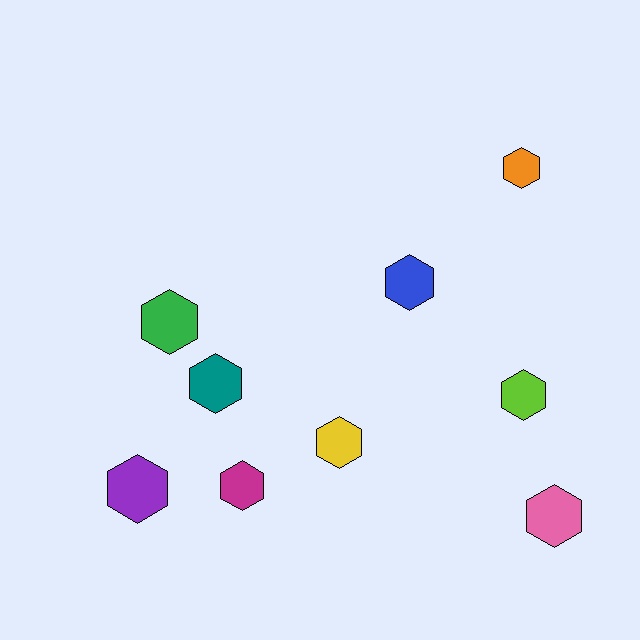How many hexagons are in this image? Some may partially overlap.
There are 9 hexagons.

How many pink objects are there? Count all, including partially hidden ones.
There is 1 pink object.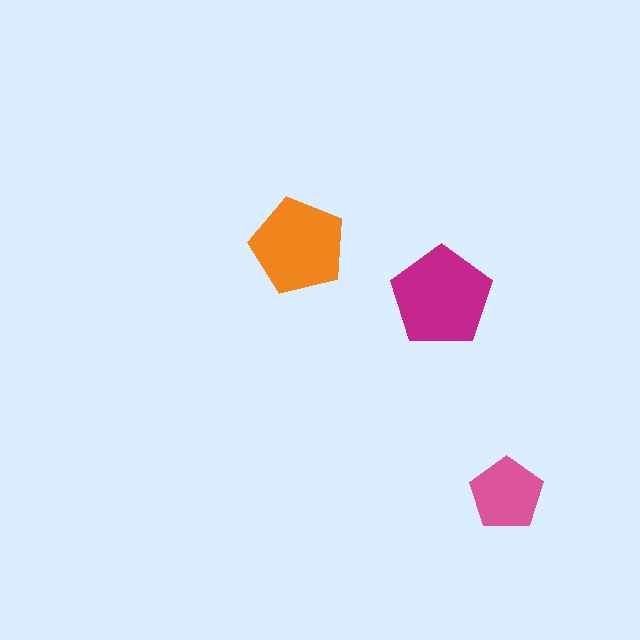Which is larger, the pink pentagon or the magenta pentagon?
The magenta one.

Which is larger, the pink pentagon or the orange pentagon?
The orange one.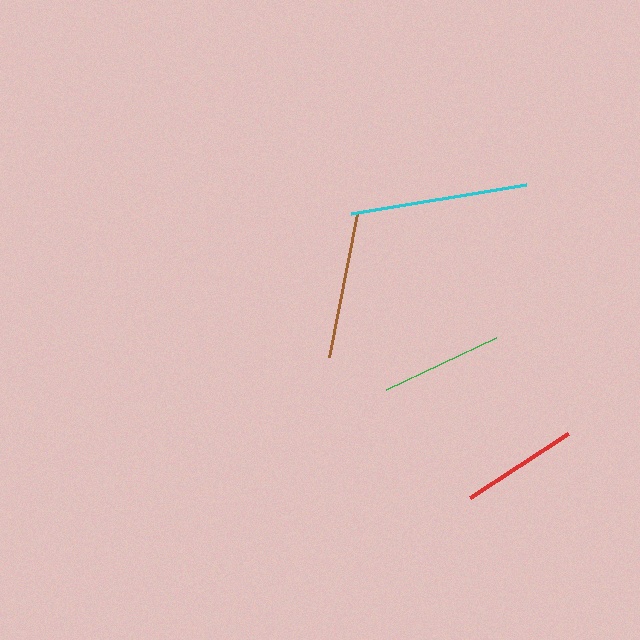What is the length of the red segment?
The red segment is approximately 117 pixels long.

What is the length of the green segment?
The green segment is approximately 121 pixels long.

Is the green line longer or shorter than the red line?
The green line is longer than the red line.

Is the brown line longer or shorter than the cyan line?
The cyan line is longer than the brown line.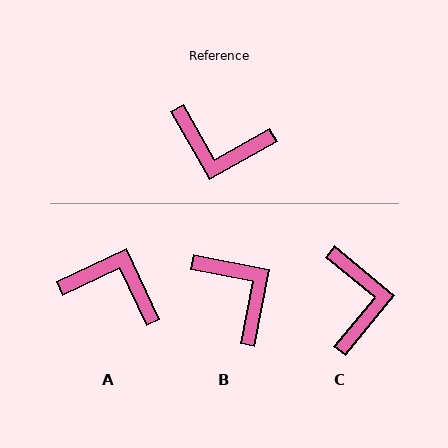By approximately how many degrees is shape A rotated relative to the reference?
Approximately 176 degrees counter-clockwise.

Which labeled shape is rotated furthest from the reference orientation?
A, about 176 degrees away.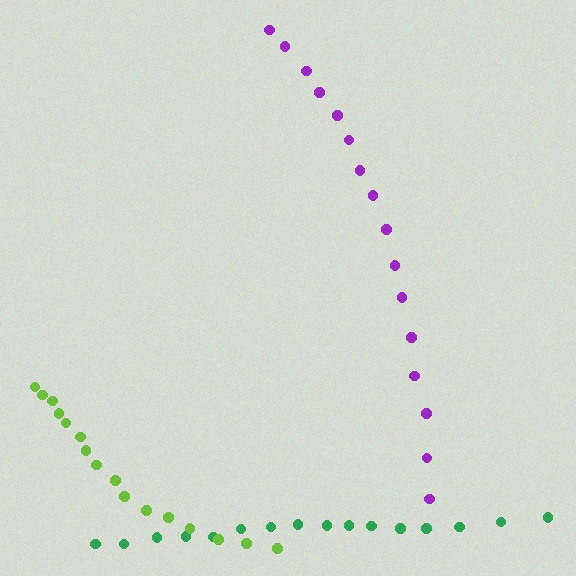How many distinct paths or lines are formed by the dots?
There are 3 distinct paths.